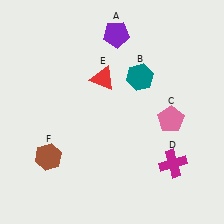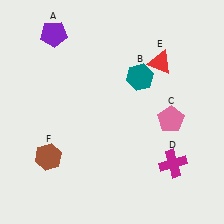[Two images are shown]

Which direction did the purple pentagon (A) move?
The purple pentagon (A) moved left.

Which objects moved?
The objects that moved are: the purple pentagon (A), the red triangle (E).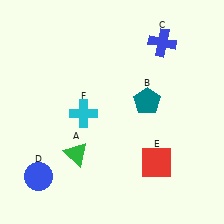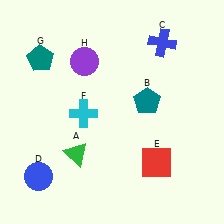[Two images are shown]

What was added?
A teal pentagon (G), a purple circle (H) were added in Image 2.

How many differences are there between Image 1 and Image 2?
There are 2 differences between the two images.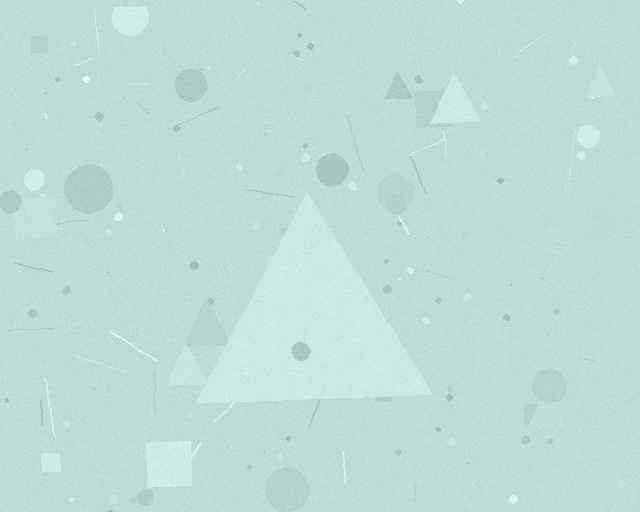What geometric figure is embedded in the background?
A triangle is embedded in the background.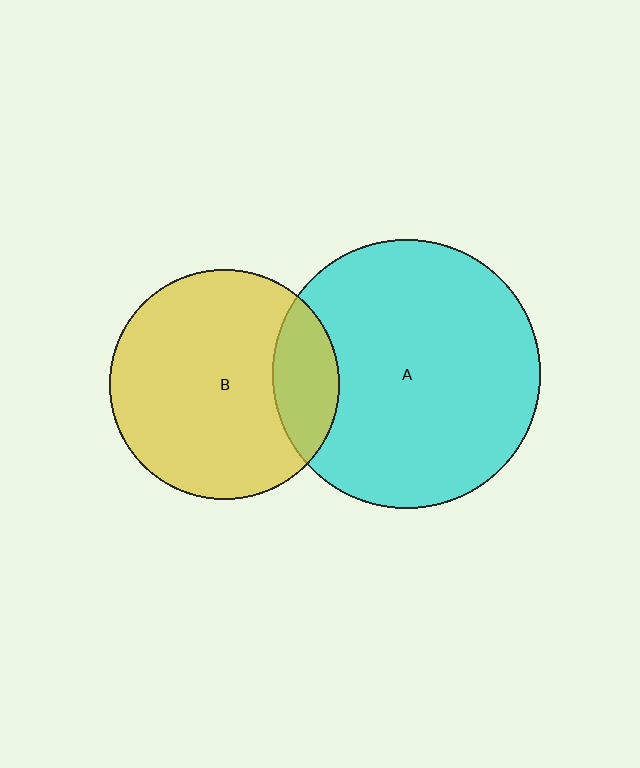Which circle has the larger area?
Circle A (cyan).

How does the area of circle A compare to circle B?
Approximately 1.4 times.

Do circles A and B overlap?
Yes.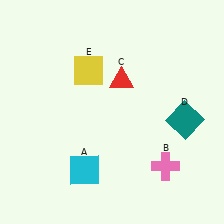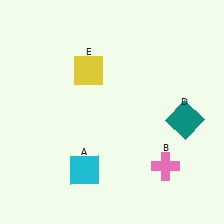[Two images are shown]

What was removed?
The red triangle (C) was removed in Image 2.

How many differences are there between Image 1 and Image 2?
There is 1 difference between the two images.